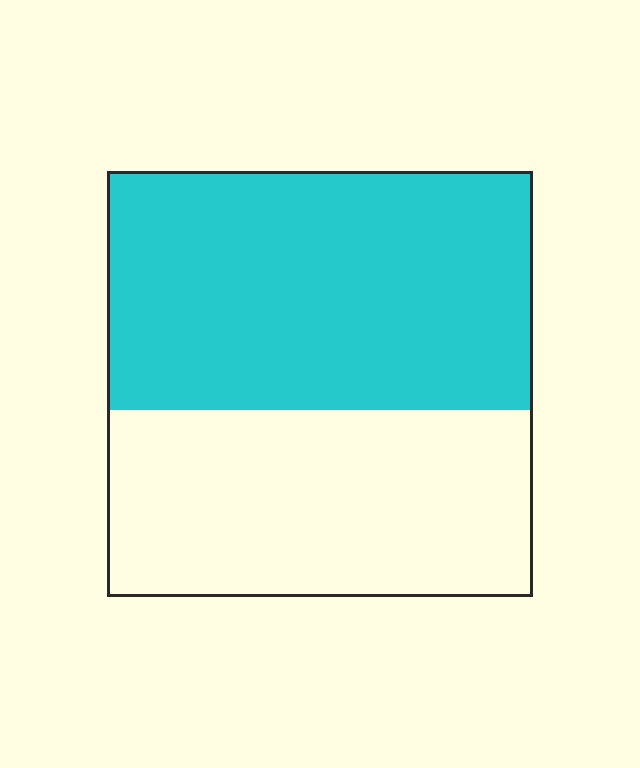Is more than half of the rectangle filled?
Yes.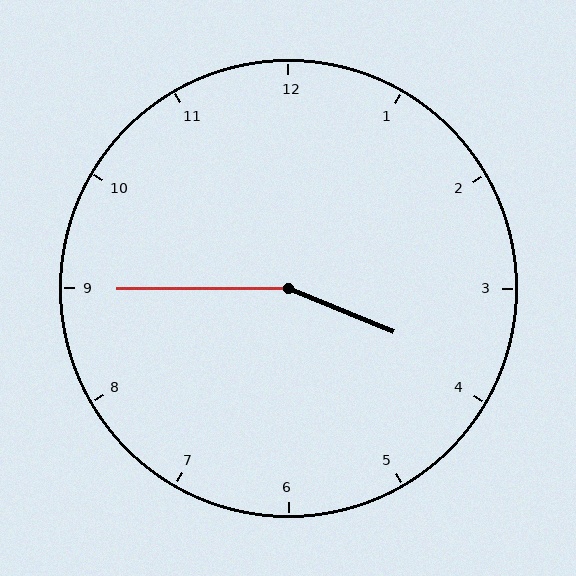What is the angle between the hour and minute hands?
Approximately 158 degrees.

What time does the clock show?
3:45.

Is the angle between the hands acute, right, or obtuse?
It is obtuse.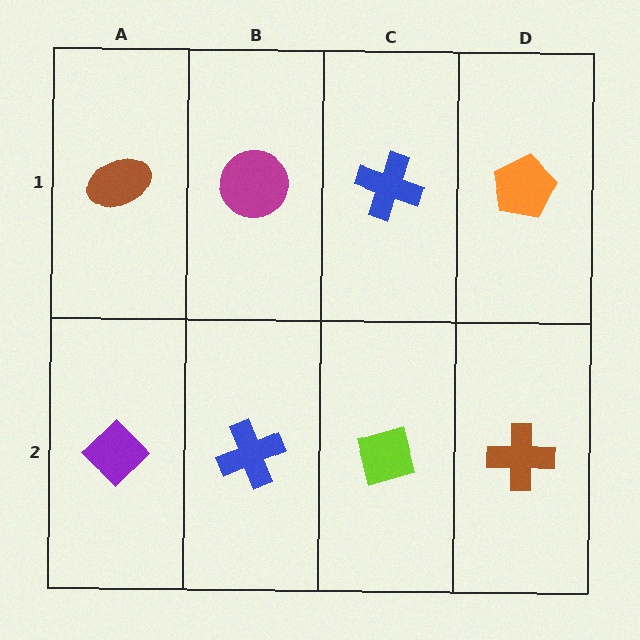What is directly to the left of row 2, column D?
A lime square.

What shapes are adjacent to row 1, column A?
A purple diamond (row 2, column A), a magenta circle (row 1, column B).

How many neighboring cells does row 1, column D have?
2.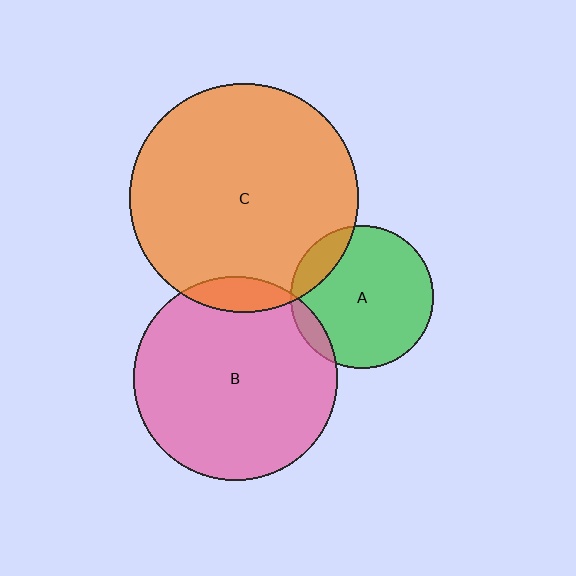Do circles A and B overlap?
Yes.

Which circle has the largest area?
Circle C (orange).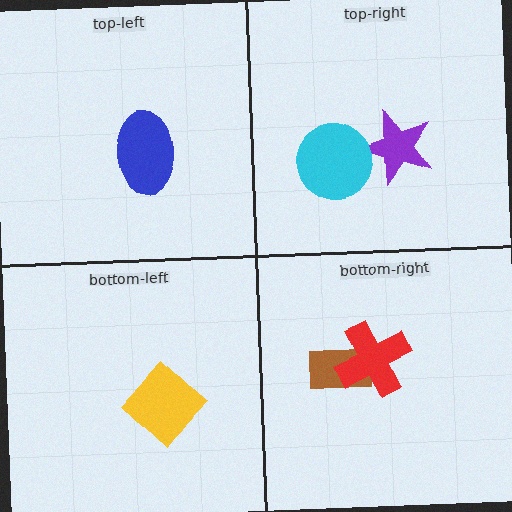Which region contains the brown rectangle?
The bottom-right region.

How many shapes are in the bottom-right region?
2.